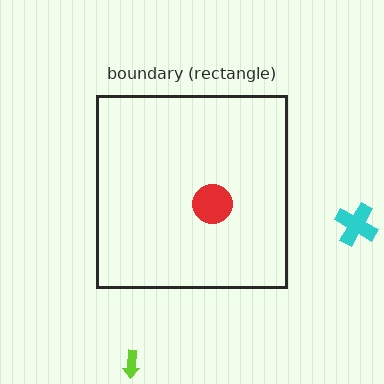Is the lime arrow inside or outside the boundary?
Outside.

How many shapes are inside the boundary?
1 inside, 2 outside.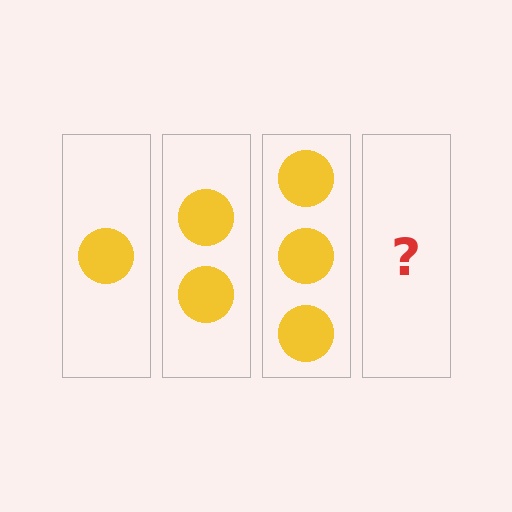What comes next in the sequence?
The next element should be 4 circles.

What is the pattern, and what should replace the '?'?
The pattern is that each step adds one more circle. The '?' should be 4 circles.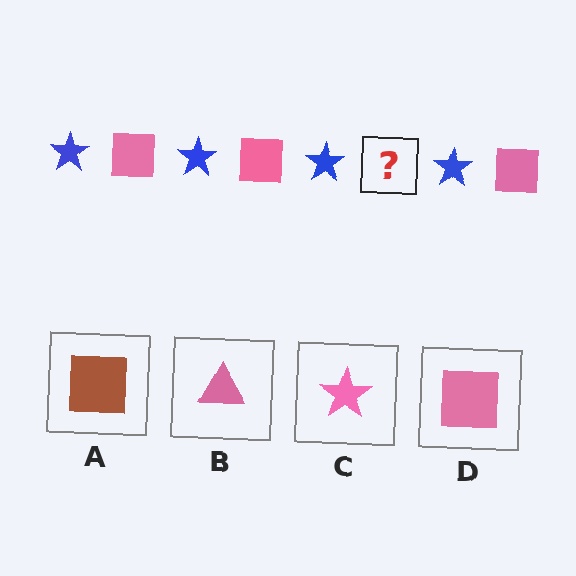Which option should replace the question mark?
Option D.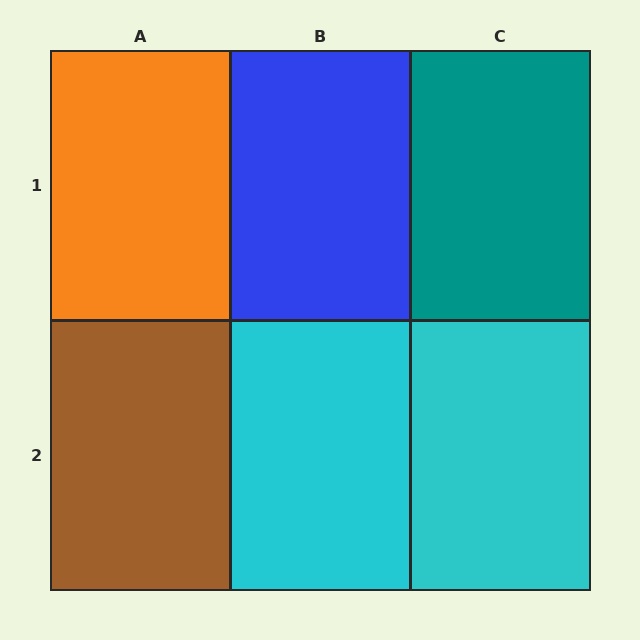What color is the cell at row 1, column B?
Blue.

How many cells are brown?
1 cell is brown.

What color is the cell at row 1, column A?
Orange.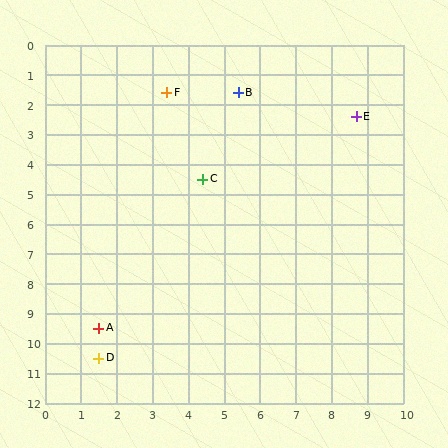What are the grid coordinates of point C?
Point C is at approximately (4.4, 4.5).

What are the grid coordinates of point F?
Point F is at approximately (3.4, 1.6).